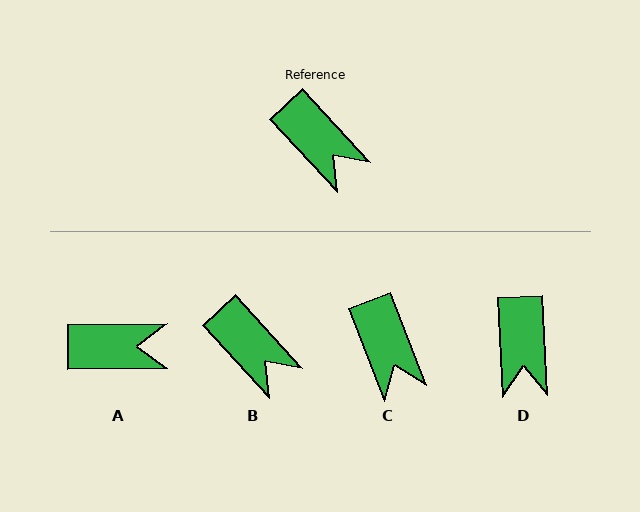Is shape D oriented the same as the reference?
No, it is off by about 40 degrees.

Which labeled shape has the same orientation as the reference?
B.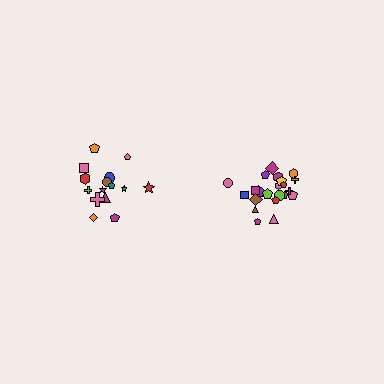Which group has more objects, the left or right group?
The right group.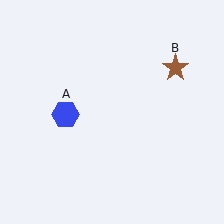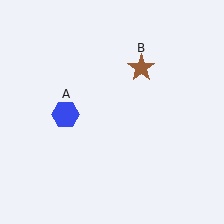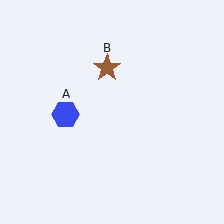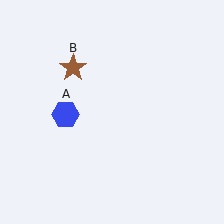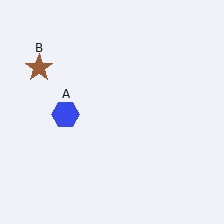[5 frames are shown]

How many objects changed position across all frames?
1 object changed position: brown star (object B).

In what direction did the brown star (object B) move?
The brown star (object B) moved left.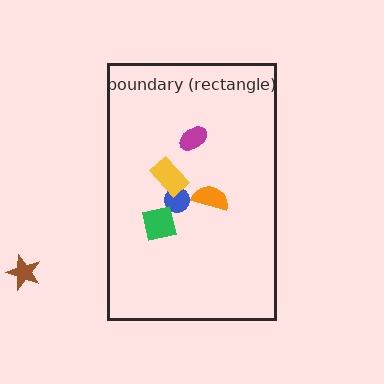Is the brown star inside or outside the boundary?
Outside.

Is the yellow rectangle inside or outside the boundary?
Inside.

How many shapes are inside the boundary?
5 inside, 1 outside.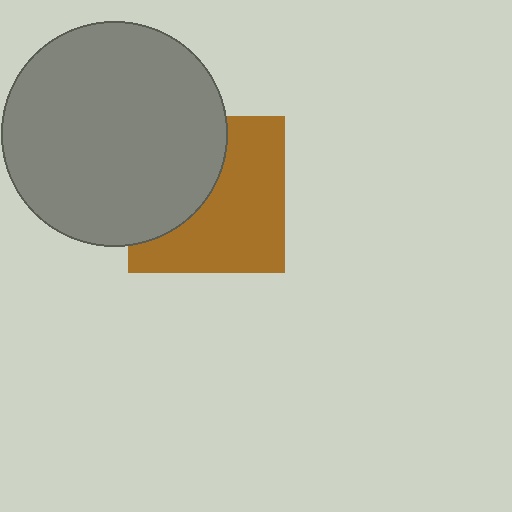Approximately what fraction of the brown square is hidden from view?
Roughly 42% of the brown square is hidden behind the gray circle.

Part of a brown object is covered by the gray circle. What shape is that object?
It is a square.